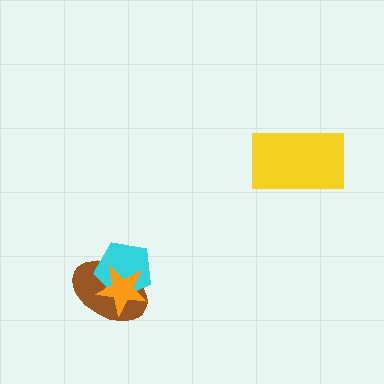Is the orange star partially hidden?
No, no other shape covers it.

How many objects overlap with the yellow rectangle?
0 objects overlap with the yellow rectangle.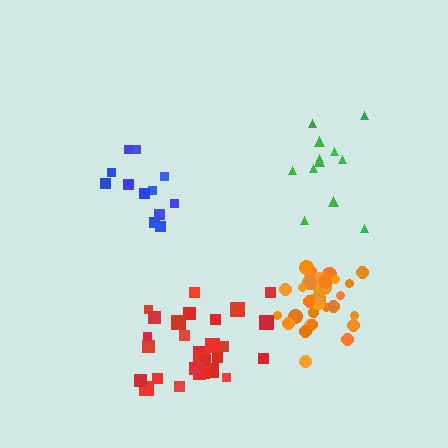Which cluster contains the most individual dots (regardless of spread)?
Orange (33).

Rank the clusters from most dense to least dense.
orange, red, blue, green.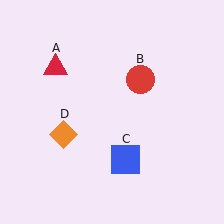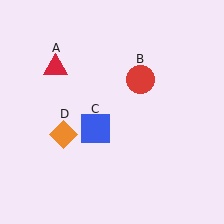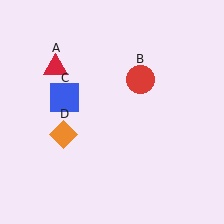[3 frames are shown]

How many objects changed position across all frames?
1 object changed position: blue square (object C).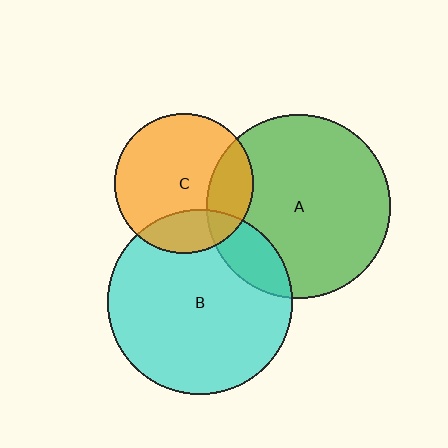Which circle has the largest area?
Circle B (cyan).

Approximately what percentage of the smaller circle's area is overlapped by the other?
Approximately 20%.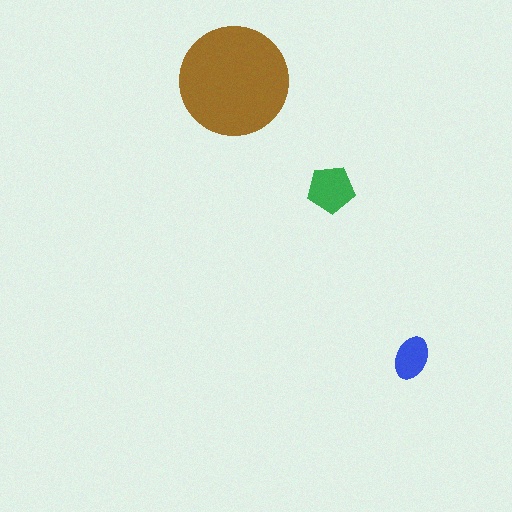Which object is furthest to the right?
The blue ellipse is rightmost.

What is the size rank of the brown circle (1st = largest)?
1st.